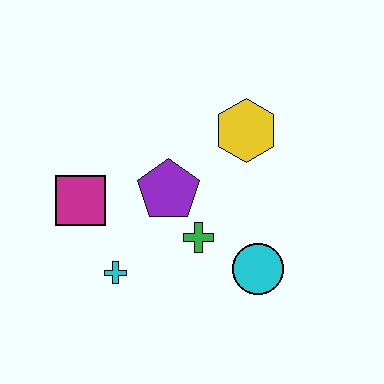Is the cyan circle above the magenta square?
No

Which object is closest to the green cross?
The purple pentagon is closest to the green cross.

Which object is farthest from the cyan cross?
The yellow hexagon is farthest from the cyan cross.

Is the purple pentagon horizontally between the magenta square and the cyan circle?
Yes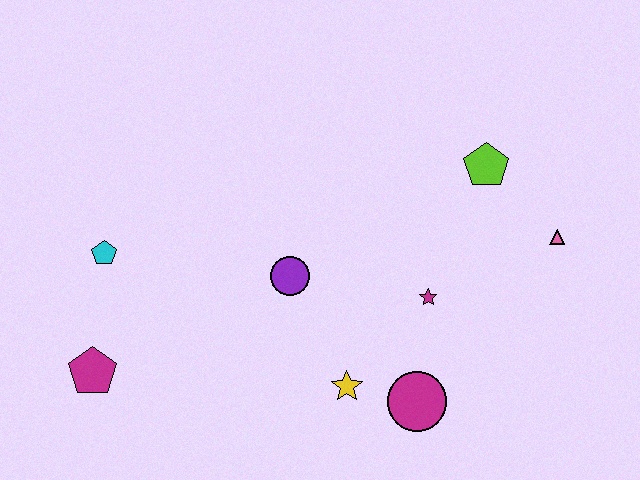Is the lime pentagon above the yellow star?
Yes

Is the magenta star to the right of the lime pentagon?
No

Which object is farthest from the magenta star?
The magenta pentagon is farthest from the magenta star.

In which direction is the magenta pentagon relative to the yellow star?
The magenta pentagon is to the left of the yellow star.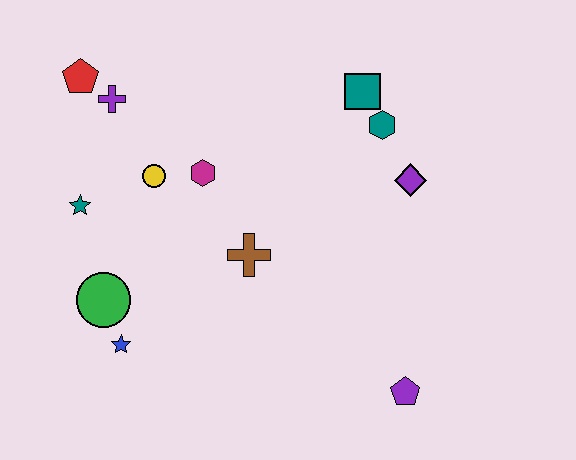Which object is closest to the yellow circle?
The magenta hexagon is closest to the yellow circle.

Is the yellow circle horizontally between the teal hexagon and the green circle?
Yes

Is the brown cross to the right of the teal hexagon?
No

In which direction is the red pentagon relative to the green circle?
The red pentagon is above the green circle.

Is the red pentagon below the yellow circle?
No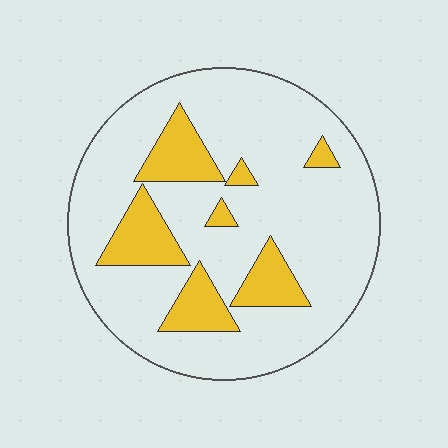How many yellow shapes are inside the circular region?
7.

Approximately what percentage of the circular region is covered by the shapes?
Approximately 20%.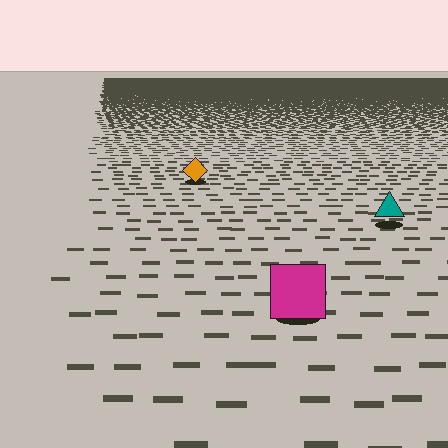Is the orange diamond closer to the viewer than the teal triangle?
No. The teal triangle is closer — you can tell from the texture gradient: the ground texture is coarser near it.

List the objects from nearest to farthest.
From nearest to farthest: the magenta square, the teal triangle, the orange diamond.